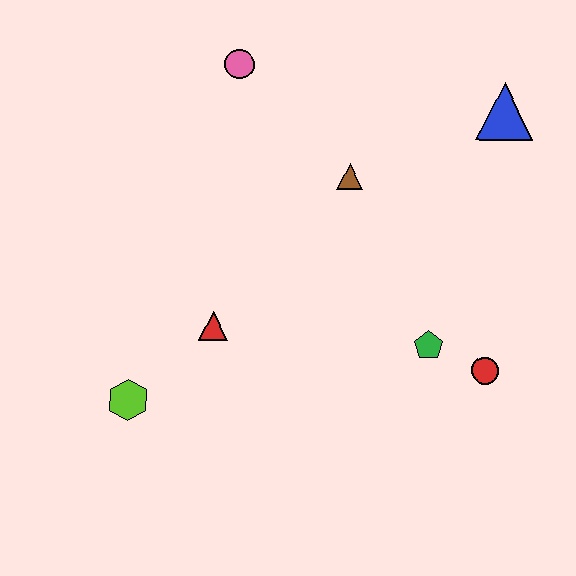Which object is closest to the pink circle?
The brown triangle is closest to the pink circle.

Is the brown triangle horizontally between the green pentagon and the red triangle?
Yes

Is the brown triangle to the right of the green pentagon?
No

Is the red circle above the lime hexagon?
Yes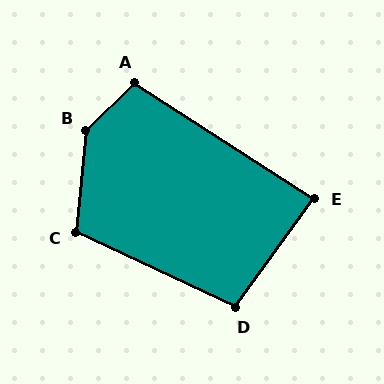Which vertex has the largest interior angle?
B, at approximately 139 degrees.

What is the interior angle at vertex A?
Approximately 104 degrees (obtuse).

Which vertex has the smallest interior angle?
E, at approximately 86 degrees.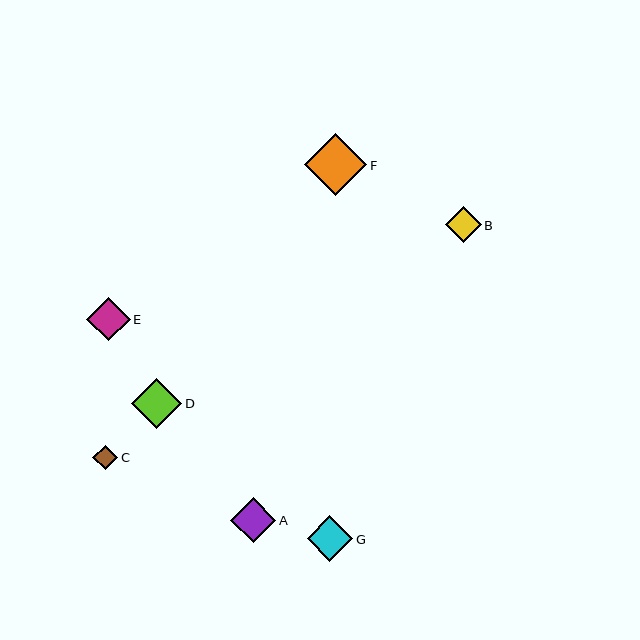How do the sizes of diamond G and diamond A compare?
Diamond G and diamond A are approximately the same size.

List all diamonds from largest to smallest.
From largest to smallest: F, D, G, A, E, B, C.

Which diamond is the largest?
Diamond F is the largest with a size of approximately 62 pixels.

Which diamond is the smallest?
Diamond C is the smallest with a size of approximately 25 pixels.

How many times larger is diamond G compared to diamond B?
Diamond G is approximately 1.3 times the size of diamond B.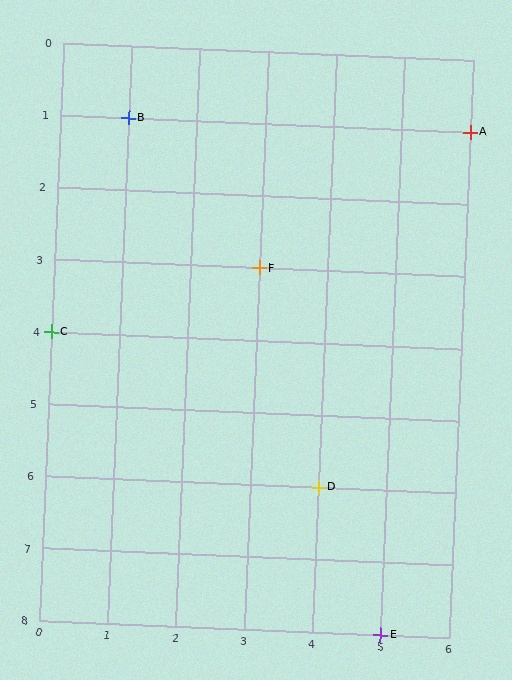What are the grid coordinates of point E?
Point E is at grid coordinates (5, 8).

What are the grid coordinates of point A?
Point A is at grid coordinates (6, 1).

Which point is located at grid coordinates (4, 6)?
Point D is at (4, 6).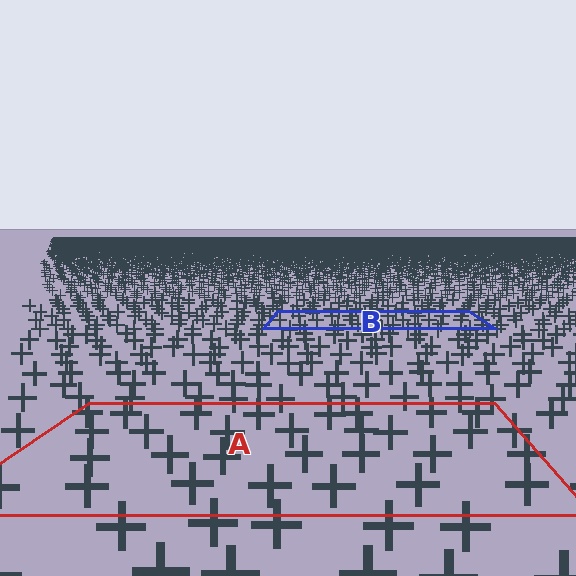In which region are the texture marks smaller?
The texture marks are smaller in region B, because it is farther away.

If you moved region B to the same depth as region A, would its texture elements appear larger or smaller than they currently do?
They would appear larger. At a closer depth, the same texture elements are projected at a bigger on-screen size.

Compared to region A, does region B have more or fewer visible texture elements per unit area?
Region B has more texture elements per unit area — they are packed more densely because it is farther away.